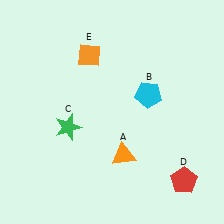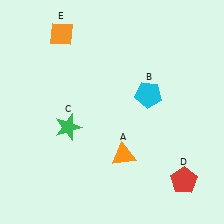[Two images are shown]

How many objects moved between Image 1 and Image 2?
1 object moved between the two images.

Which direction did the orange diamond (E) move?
The orange diamond (E) moved left.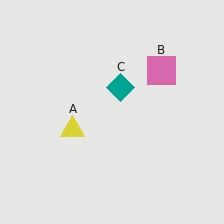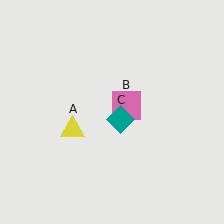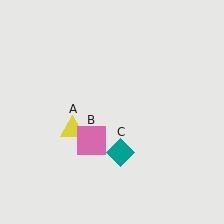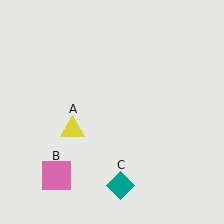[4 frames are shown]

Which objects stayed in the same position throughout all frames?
Yellow triangle (object A) remained stationary.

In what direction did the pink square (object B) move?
The pink square (object B) moved down and to the left.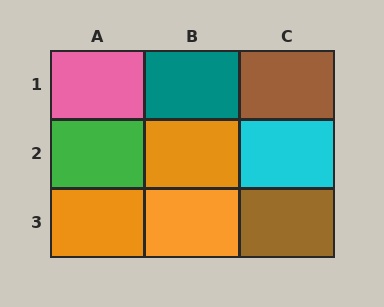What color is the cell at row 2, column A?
Green.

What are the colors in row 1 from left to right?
Pink, teal, brown.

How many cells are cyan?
1 cell is cyan.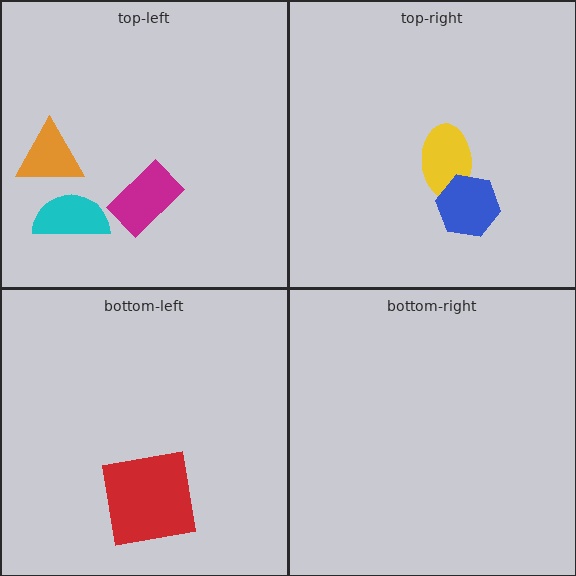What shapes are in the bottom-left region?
The red square.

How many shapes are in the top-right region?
2.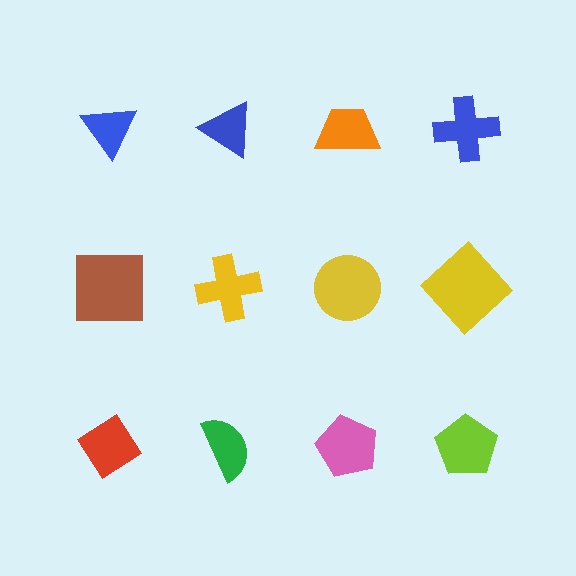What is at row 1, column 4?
A blue cross.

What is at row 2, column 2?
A yellow cross.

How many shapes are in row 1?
4 shapes.